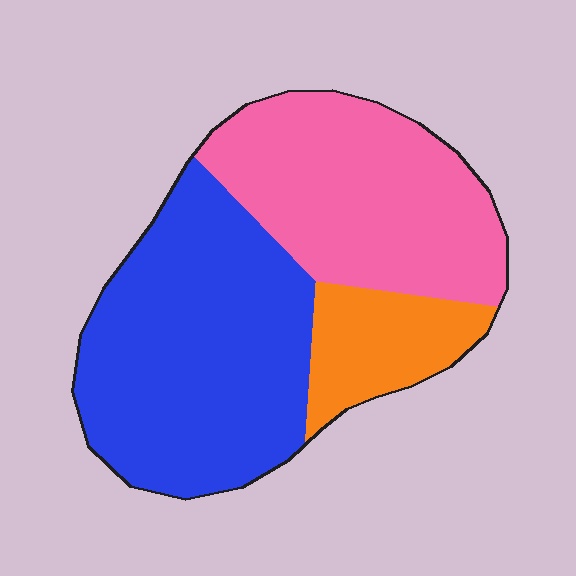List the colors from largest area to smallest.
From largest to smallest: blue, pink, orange.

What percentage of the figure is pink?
Pink takes up about three eighths (3/8) of the figure.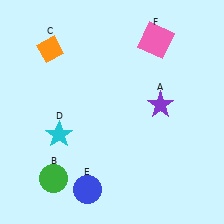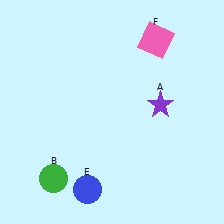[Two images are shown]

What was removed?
The cyan star (D), the orange diamond (C) were removed in Image 2.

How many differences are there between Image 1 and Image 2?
There are 2 differences between the two images.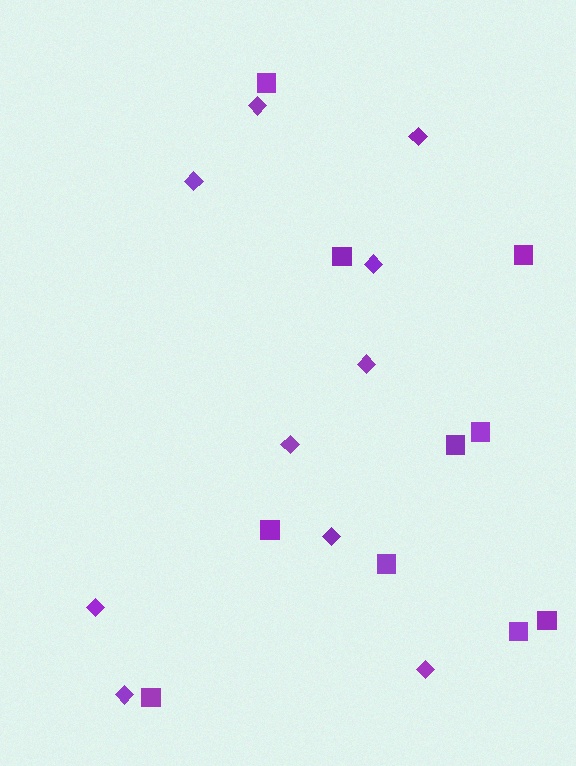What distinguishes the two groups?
There are 2 groups: one group of diamonds (10) and one group of squares (10).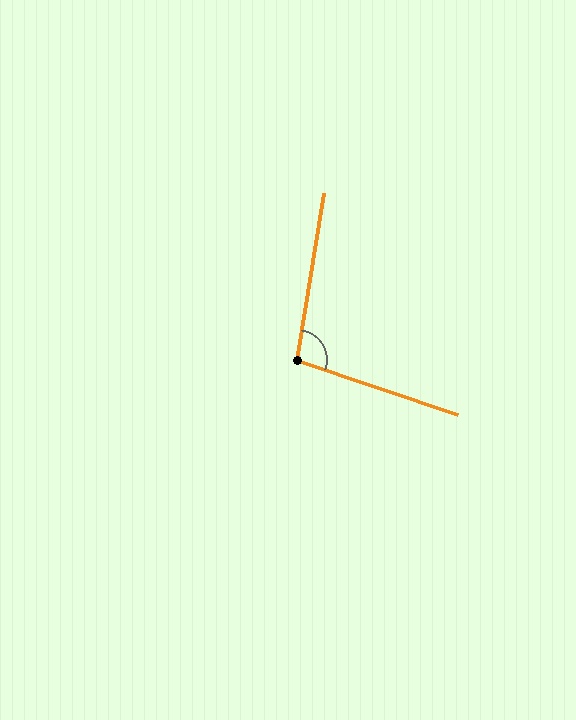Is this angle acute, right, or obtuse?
It is obtuse.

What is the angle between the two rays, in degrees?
Approximately 100 degrees.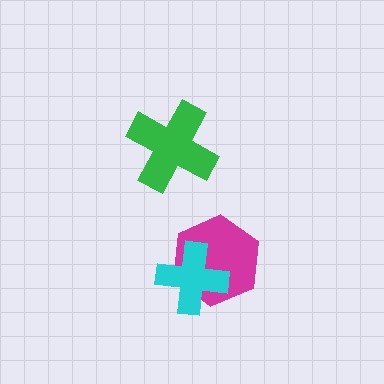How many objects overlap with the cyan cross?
1 object overlaps with the cyan cross.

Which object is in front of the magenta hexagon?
The cyan cross is in front of the magenta hexagon.